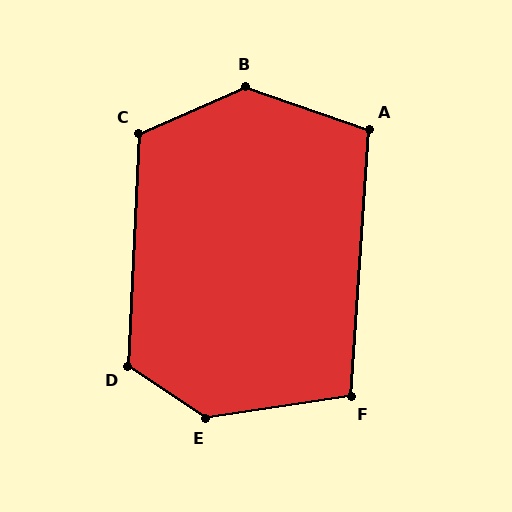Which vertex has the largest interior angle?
E, at approximately 138 degrees.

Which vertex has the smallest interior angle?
F, at approximately 102 degrees.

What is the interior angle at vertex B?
Approximately 137 degrees (obtuse).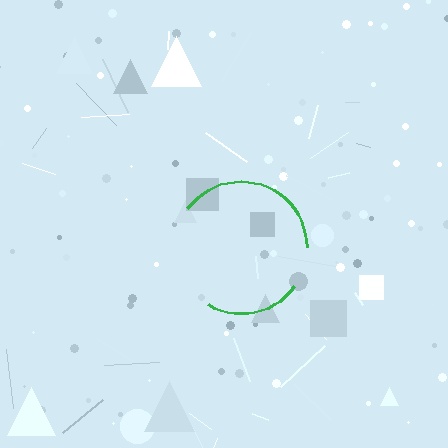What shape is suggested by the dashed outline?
The dashed outline suggests a circle.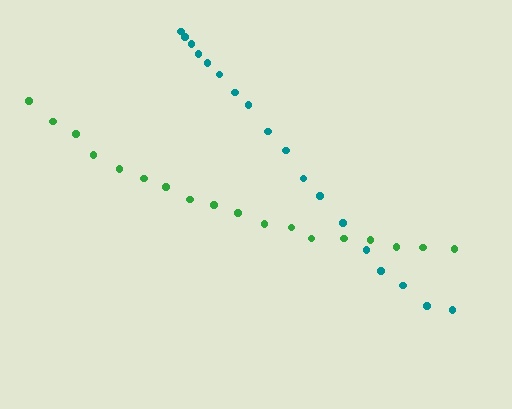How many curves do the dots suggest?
There are 2 distinct paths.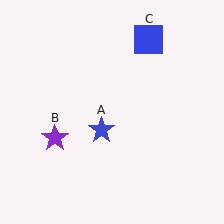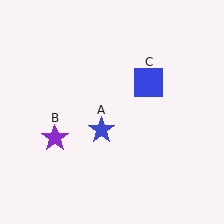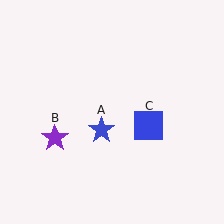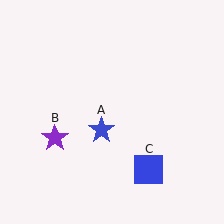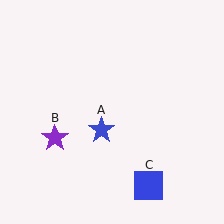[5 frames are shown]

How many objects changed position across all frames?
1 object changed position: blue square (object C).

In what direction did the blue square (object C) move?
The blue square (object C) moved down.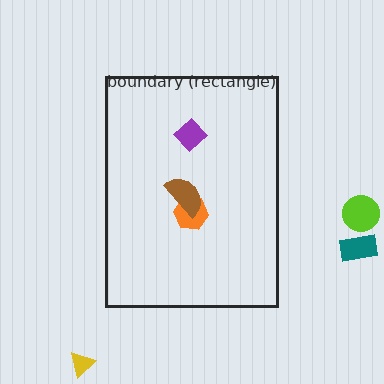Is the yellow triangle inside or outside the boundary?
Outside.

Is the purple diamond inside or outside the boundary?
Inside.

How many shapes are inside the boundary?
3 inside, 3 outside.